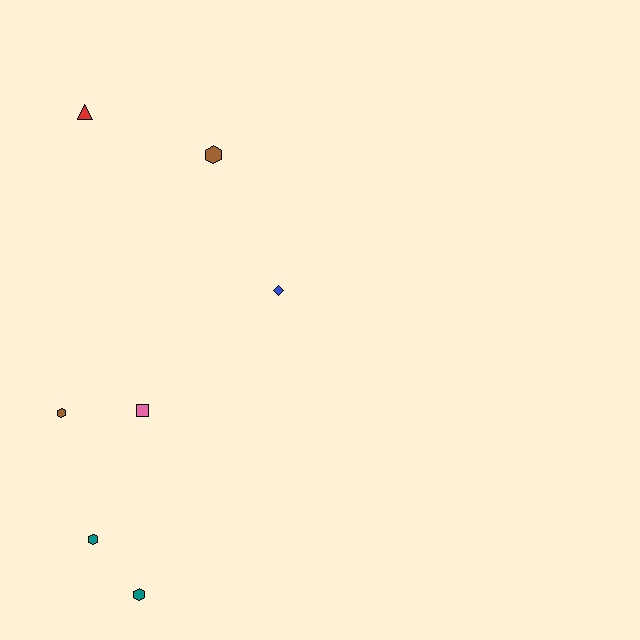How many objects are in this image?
There are 7 objects.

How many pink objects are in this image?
There is 1 pink object.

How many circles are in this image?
There are no circles.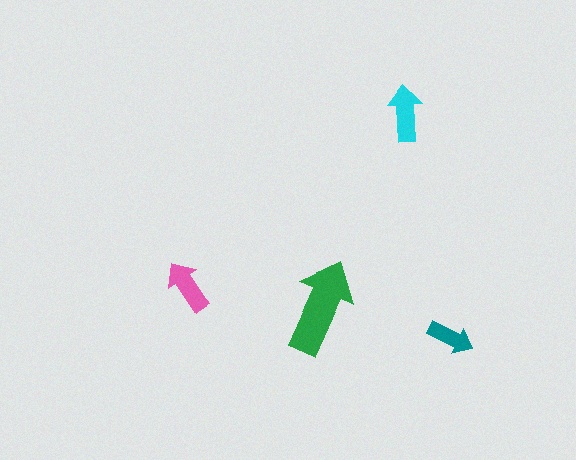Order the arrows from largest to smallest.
the green one, the cyan one, the pink one, the teal one.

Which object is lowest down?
The teal arrow is bottommost.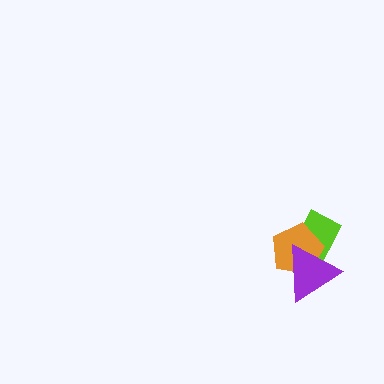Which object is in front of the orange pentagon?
The purple triangle is in front of the orange pentagon.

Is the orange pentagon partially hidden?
Yes, it is partially covered by another shape.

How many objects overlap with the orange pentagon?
2 objects overlap with the orange pentagon.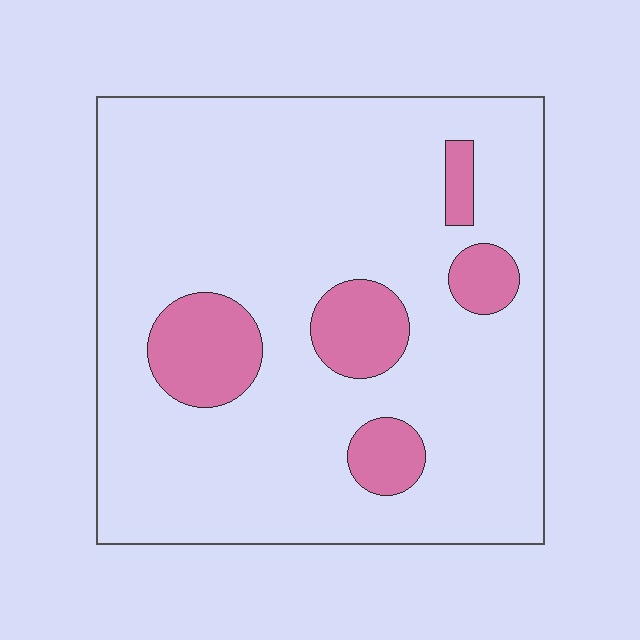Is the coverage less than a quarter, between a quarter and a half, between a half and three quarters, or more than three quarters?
Less than a quarter.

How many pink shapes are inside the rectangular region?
5.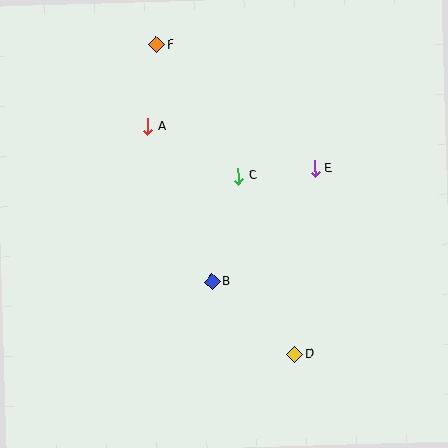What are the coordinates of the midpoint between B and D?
The midpoint between B and D is at (253, 318).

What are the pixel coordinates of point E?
Point E is at (314, 169).